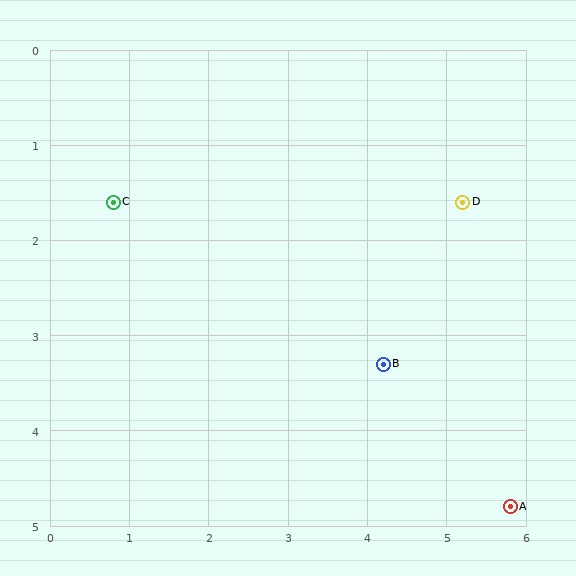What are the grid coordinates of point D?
Point D is at approximately (5.2, 1.6).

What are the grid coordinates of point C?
Point C is at approximately (0.8, 1.6).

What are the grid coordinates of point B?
Point B is at approximately (4.2, 3.3).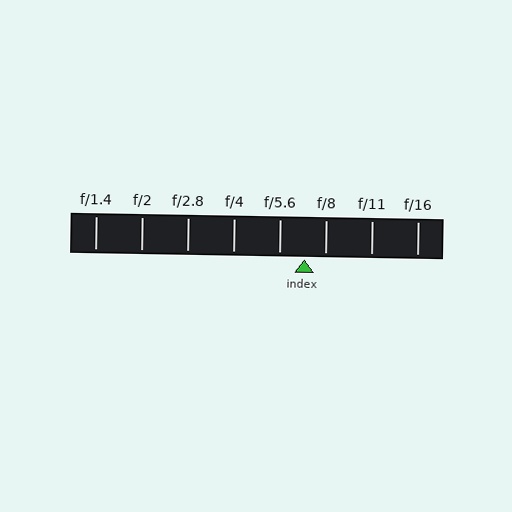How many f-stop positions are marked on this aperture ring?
There are 8 f-stop positions marked.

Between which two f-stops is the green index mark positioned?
The index mark is between f/5.6 and f/8.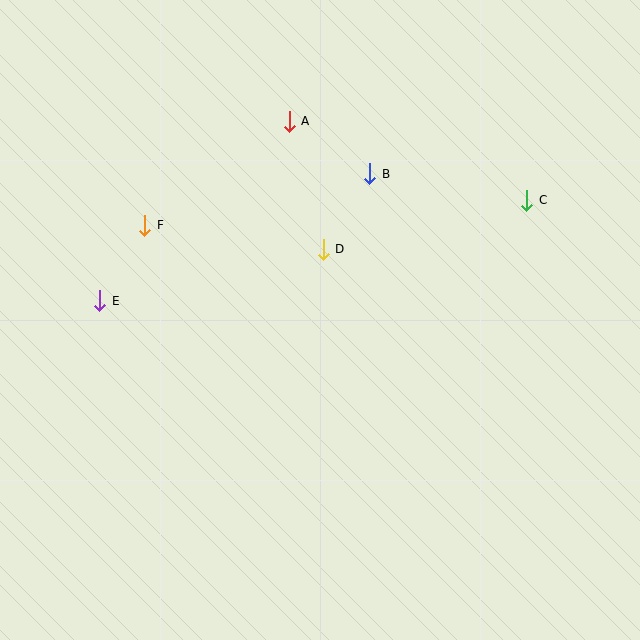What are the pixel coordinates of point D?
Point D is at (323, 249).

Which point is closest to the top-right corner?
Point C is closest to the top-right corner.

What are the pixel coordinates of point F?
Point F is at (145, 225).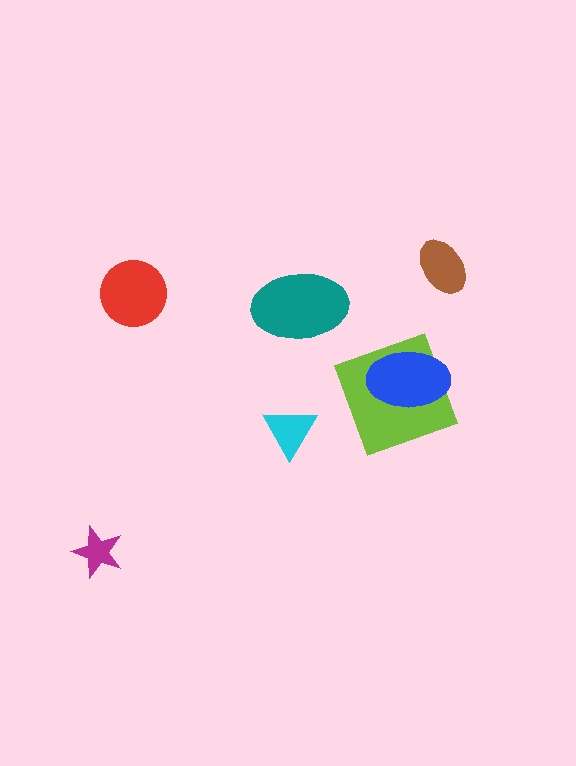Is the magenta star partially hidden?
No, no other shape covers it.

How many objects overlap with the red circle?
0 objects overlap with the red circle.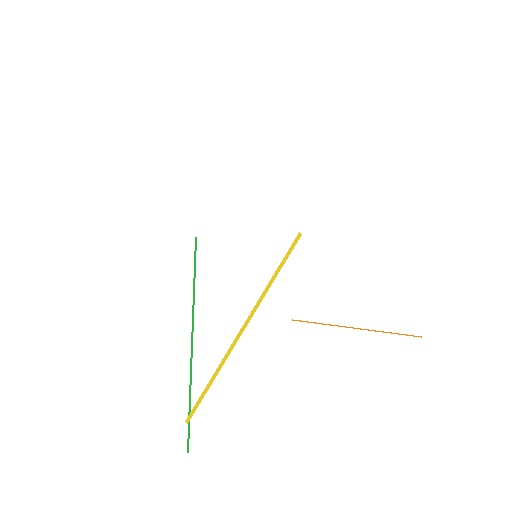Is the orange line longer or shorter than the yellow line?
The yellow line is longer than the orange line.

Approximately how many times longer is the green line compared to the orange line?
The green line is approximately 1.7 times the length of the orange line.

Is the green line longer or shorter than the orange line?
The green line is longer than the orange line.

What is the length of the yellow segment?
The yellow segment is approximately 221 pixels long.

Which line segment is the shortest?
The orange line is the shortest at approximately 130 pixels.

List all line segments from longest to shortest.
From longest to shortest: yellow, green, orange.